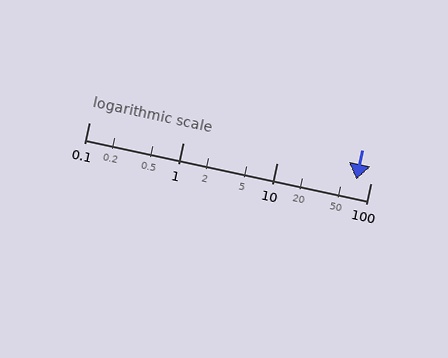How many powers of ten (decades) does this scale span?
The scale spans 3 decades, from 0.1 to 100.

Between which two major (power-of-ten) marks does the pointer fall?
The pointer is between 10 and 100.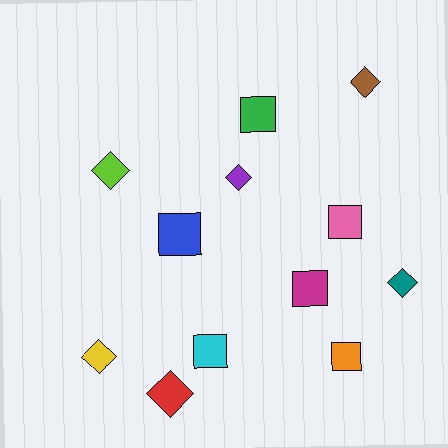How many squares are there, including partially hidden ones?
There are 6 squares.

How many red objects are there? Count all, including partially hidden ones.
There is 1 red object.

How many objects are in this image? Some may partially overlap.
There are 12 objects.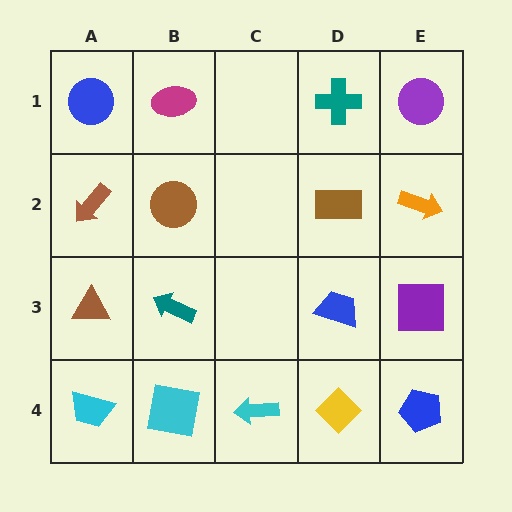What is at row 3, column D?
A blue trapezoid.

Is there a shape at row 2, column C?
No, that cell is empty.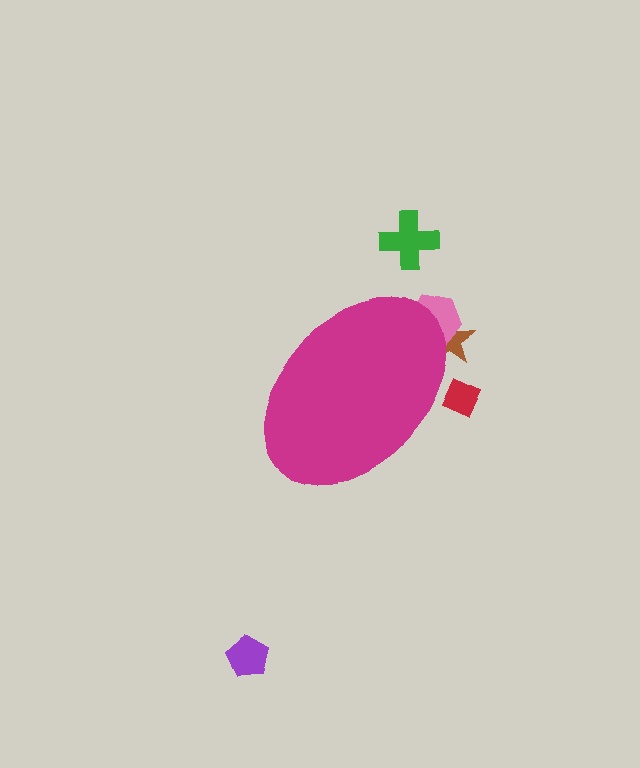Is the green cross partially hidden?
No, the green cross is fully visible.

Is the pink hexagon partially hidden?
Yes, the pink hexagon is partially hidden behind the magenta ellipse.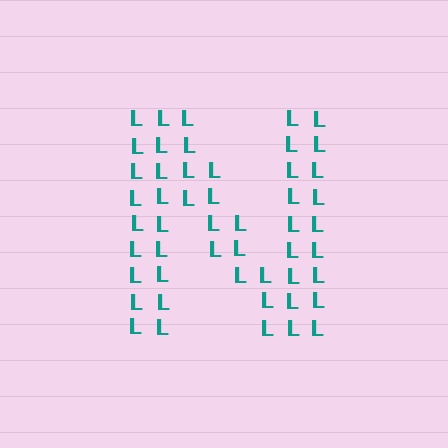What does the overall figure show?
The overall figure shows the letter N.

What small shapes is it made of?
It is made of small letter L's.